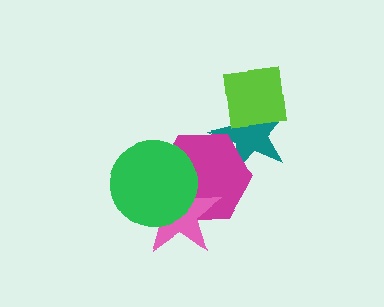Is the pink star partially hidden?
Yes, it is partially covered by another shape.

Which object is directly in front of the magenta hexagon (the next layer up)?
The pink star is directly in front of the magenta hexagon.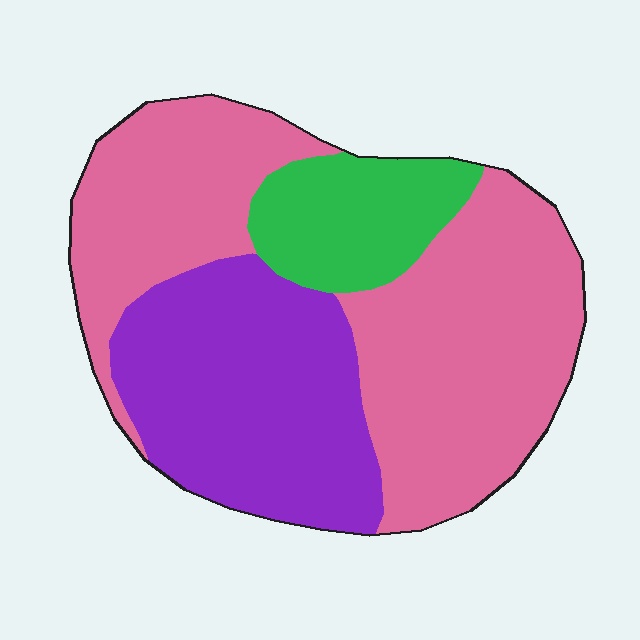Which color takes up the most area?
Pink, at roughly 55%.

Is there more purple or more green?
Purple.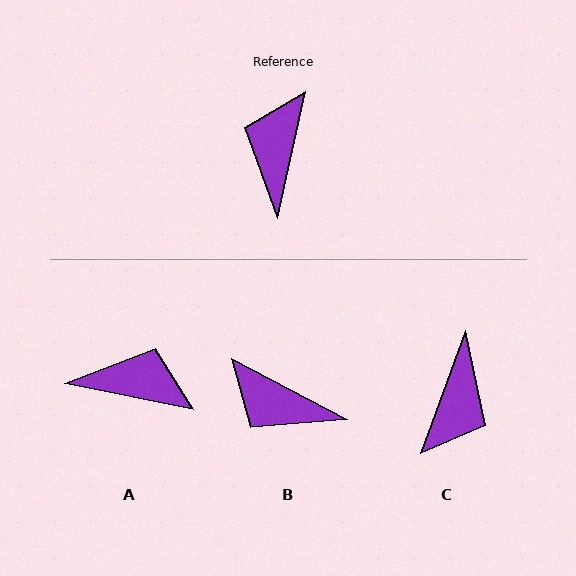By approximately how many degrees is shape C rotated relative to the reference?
Approximately 172 degrees counter-clockwise.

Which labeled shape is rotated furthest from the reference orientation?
C, about 172 degrees away.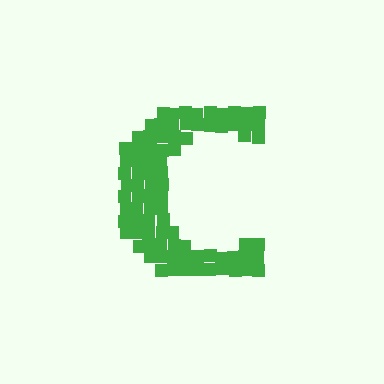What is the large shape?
The large shape is the letter C.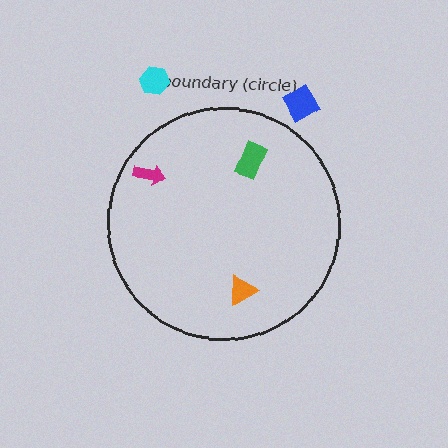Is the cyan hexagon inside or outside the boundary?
Outside.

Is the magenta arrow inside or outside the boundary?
Inside.